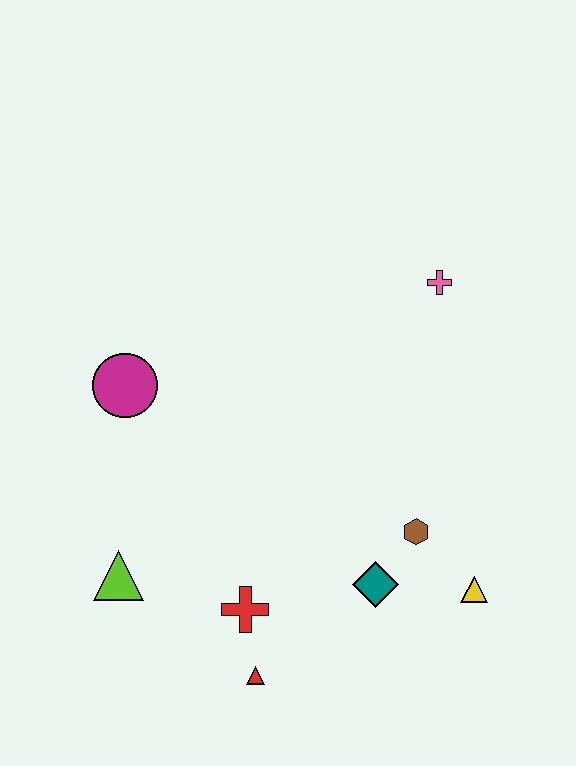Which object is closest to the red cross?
The red triangle is closest to the red cross.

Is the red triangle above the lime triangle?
No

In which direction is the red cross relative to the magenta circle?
The red cross is below the magenta circle.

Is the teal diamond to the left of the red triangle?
No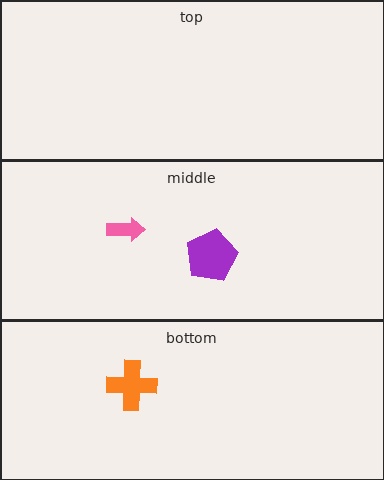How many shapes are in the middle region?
2.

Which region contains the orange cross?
The bottom region.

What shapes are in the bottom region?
The orange cross.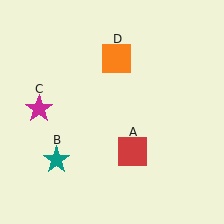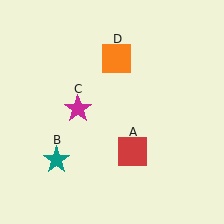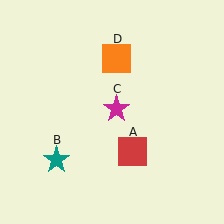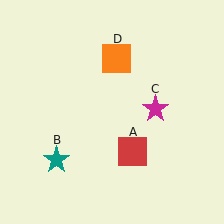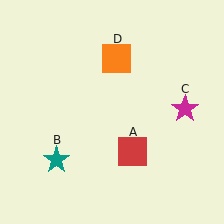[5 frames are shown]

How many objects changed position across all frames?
1 object changed position: magenta star (object C).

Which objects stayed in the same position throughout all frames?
Red square (object A) and teal star (object B) and orange square (object D) remained stationary.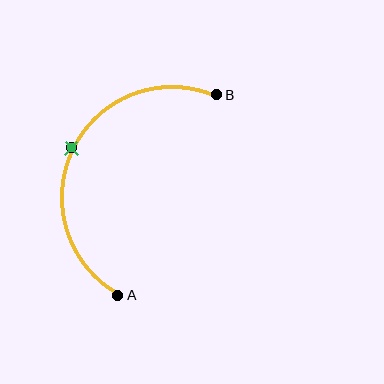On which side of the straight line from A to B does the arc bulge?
The arc bulges to the left of the straight line connecting A and B.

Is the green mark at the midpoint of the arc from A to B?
Yes. The green mark lies on the arc at equal arc-length from both A and B — it is the arc midpoint.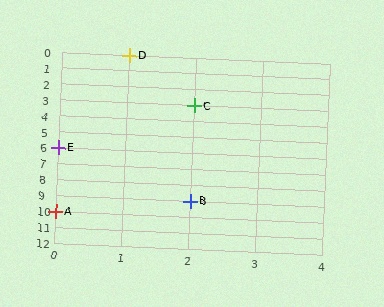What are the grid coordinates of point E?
Point E is at grid coordinates (0, 6).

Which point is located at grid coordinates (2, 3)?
Point C is at (2, 3).